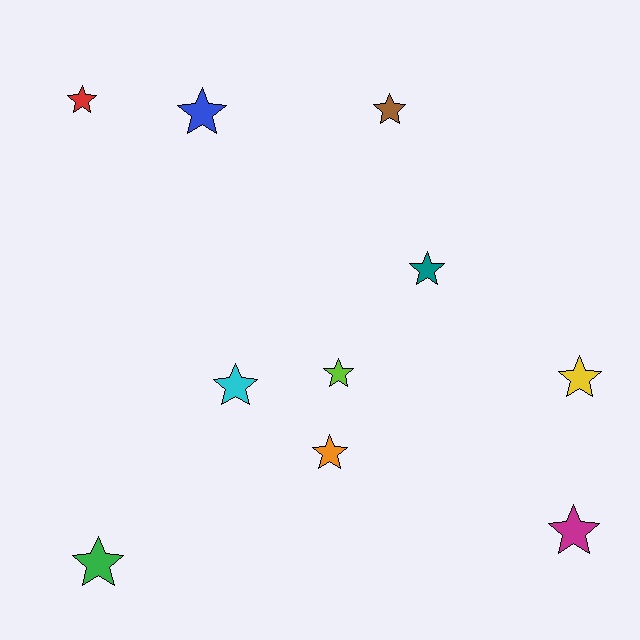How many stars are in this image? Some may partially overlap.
There are 10 stars.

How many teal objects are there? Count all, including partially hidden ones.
There is 1 teal object.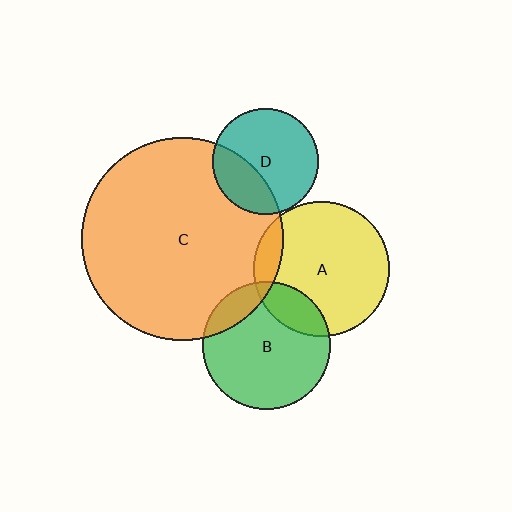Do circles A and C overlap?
Yes.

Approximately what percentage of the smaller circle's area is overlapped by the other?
Approximately 10%.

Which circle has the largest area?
Circle C (orange).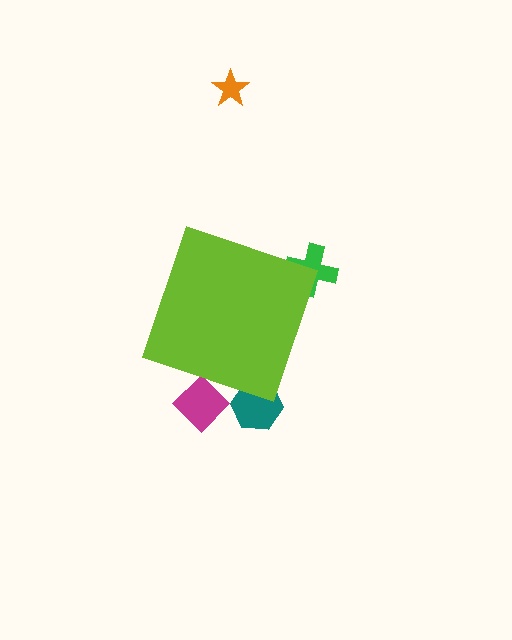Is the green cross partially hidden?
Yes, the green cross is partially hidden behind the lime diamond.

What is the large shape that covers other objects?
A lime diamond.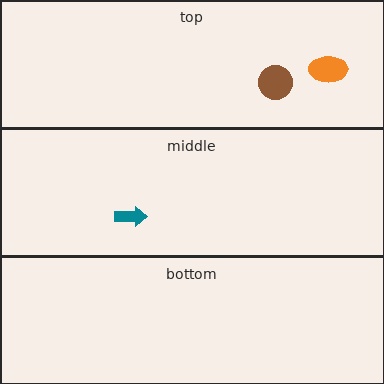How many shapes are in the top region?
2.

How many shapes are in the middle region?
1.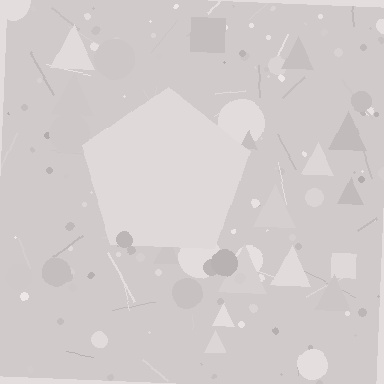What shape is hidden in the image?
A pentagon is hidden in the image.